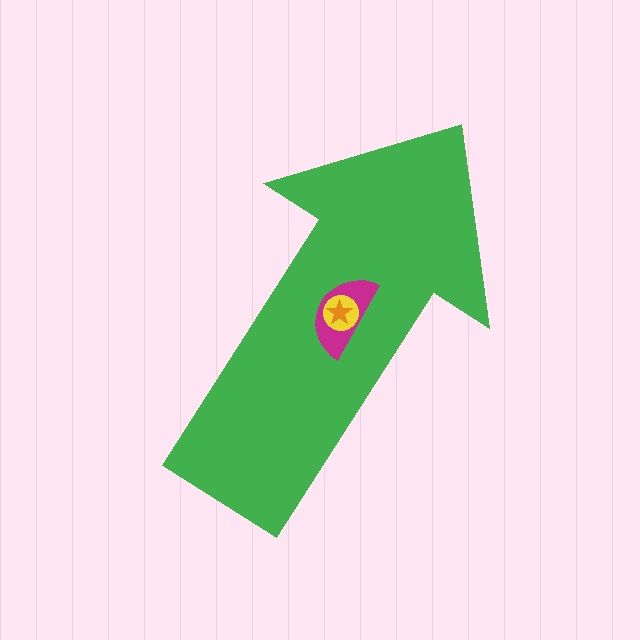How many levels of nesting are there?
4.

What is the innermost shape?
The orange star.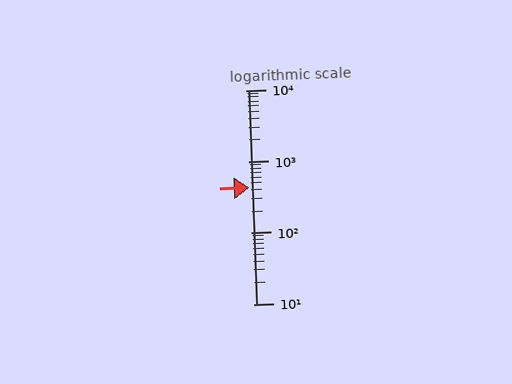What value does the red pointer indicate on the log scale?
The pointer indicates approximately 430.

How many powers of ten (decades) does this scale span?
The scale spans 3 decades, from 10 to 10000.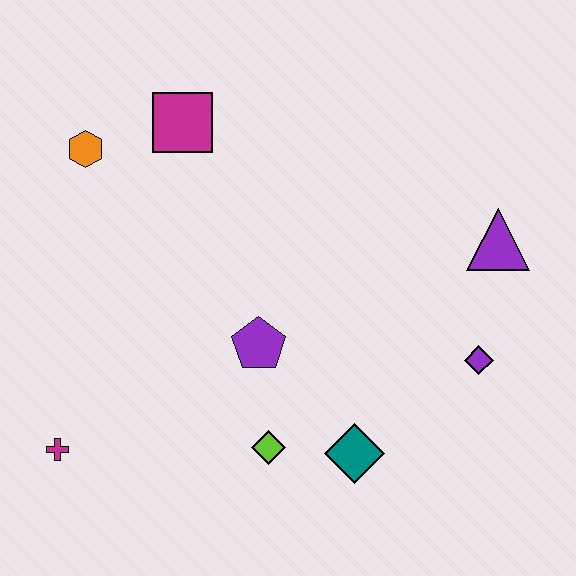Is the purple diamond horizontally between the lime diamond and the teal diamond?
No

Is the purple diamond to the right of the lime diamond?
Yes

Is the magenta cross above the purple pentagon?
No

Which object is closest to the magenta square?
The orange hexagon is closest to the magenta square.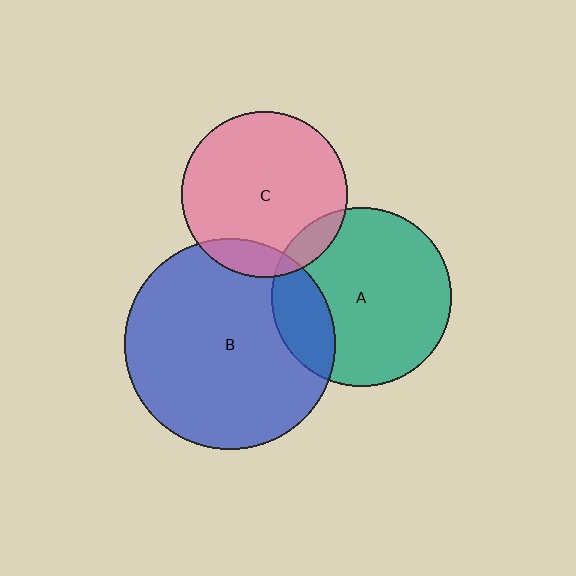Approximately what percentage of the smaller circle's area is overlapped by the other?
Approximately 20%.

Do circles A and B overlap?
Yes.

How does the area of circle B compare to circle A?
Approximately 1.4 times.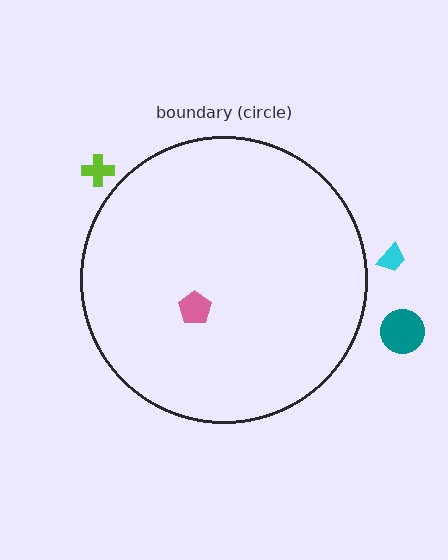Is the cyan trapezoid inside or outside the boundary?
Outside.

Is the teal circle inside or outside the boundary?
Outside.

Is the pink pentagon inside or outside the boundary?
Inside.